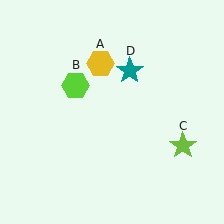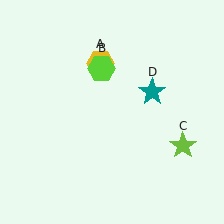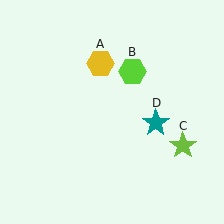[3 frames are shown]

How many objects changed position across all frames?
2 objects changed position: lime hexagon (object B), teal star (object D).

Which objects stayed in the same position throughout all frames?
Yellow hexagon (object A) and lime star (object C) remained stationary.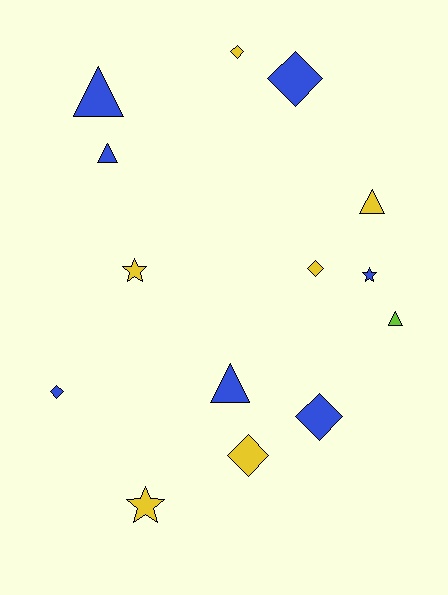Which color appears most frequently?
Blue, with 7 objects.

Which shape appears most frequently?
Diamond, with 6 objects.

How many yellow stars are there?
There are 2 yellow stars.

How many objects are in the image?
There are 14 objects.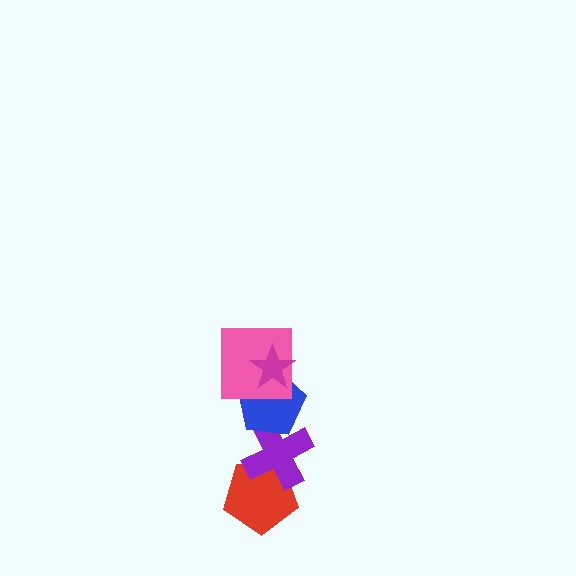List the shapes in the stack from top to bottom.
From top to bottom: the magenta star, the pink square, the blue pentagon, the purple cross, the red pentagon.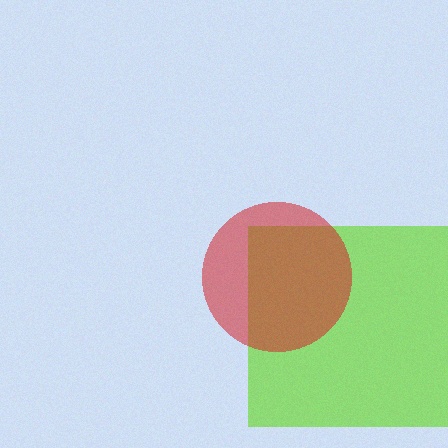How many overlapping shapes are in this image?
There are 2 overlapping shapes in the image.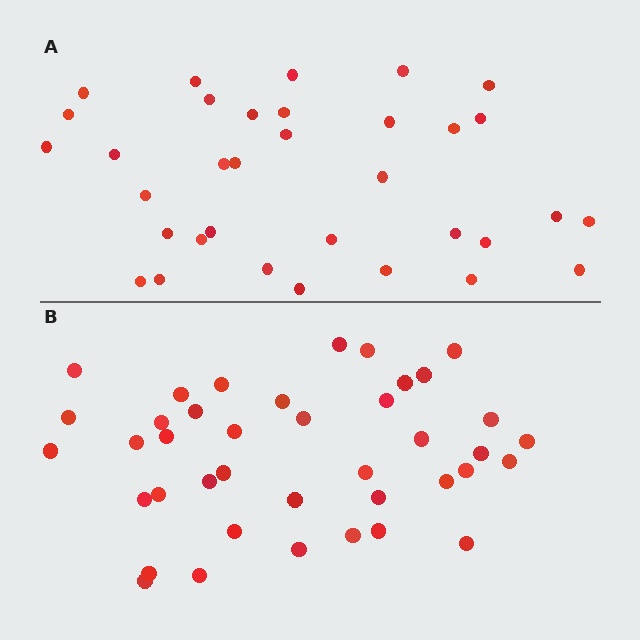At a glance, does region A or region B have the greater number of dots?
Region B (the bottom region) has more dots.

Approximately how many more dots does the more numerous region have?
Region B has about 6 more dots than region A.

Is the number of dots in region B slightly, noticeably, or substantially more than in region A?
Region B has only slightly more — the two regions are fairly close. The ratio is roughly 1.2 to 1.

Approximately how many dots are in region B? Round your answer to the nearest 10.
About 40 dots.